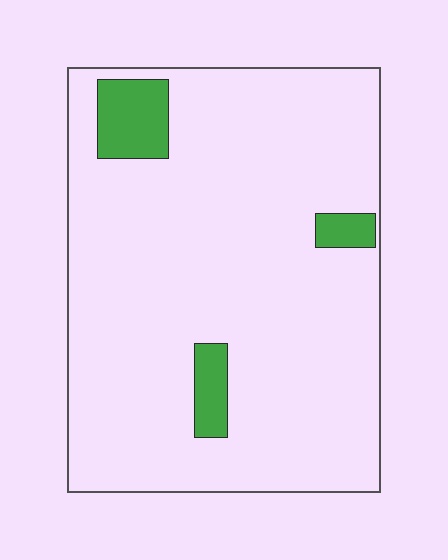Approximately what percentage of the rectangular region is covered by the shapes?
Approximately 10%.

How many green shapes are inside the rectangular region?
3.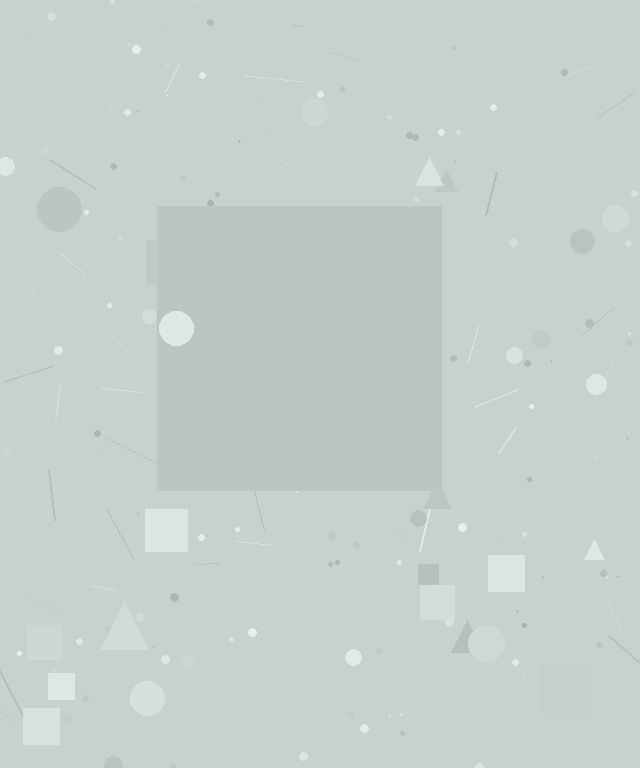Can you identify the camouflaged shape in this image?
The camouflaged shape is a square.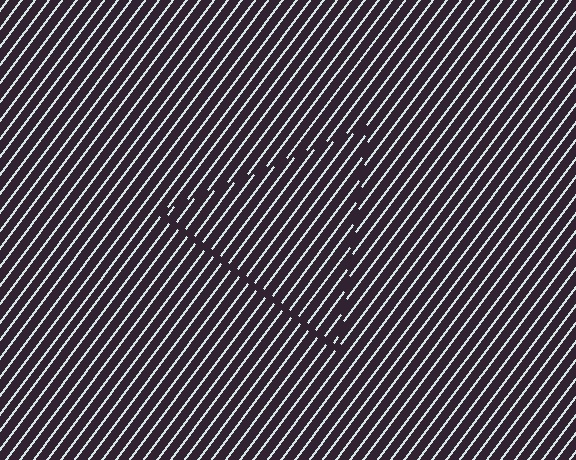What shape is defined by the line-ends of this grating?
An illusory triangle. The interior of the shape contains the same grating, shifted by half a period — the contour is defined by the phase discontinuity where line-ends from the inner and outer gratings abut.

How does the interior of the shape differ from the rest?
The interior of the shape contains the same grating, shifted by half a period — the contour is defined by the phase discontinuity where line-ends from the inner and outer gratings abut.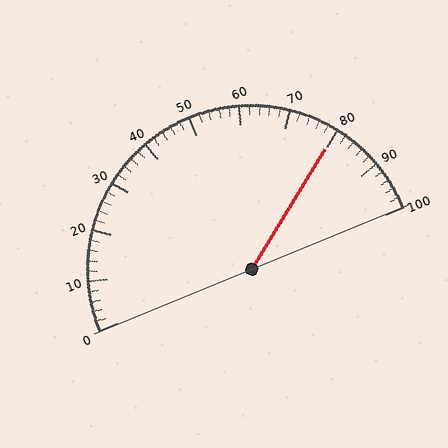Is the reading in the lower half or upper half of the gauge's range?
The reading is in the upper half of the range (0 to 100).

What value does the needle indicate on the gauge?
The needle indicates approximately 80.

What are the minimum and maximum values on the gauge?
The gauge ranges from 0 to 100.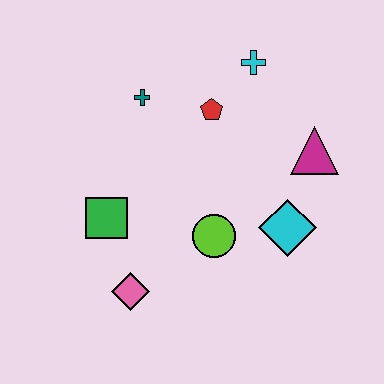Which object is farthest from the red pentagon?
The pink diamond is farthest from the red pentagon.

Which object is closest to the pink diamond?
The green square is closest to the pink diamond.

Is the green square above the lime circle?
Yes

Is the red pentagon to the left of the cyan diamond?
Yes